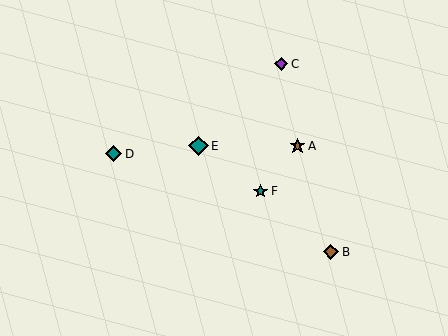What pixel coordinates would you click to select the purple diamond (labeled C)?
Click at (281, 64) to select the purple diamond C.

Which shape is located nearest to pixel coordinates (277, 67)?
The purple diamond (labeled C) at (281, 64) is nearest to that location.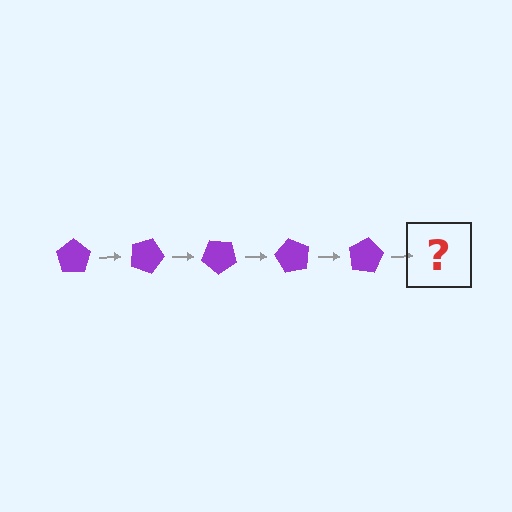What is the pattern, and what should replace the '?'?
The pattern is that the pentagon rotates 20 degrees each step. The '?' should be a purple pentagon rotated 100 degrees.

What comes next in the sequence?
The next element should be a purple pentagon rotated 100 degrees.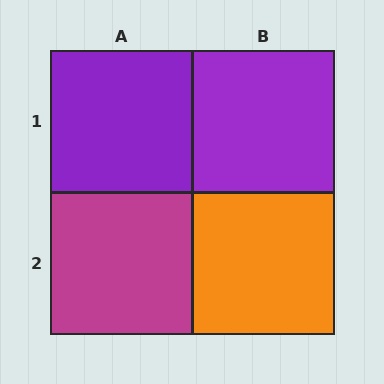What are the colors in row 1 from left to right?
Purple, purple.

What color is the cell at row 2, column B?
Orange.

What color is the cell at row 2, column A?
Magenta.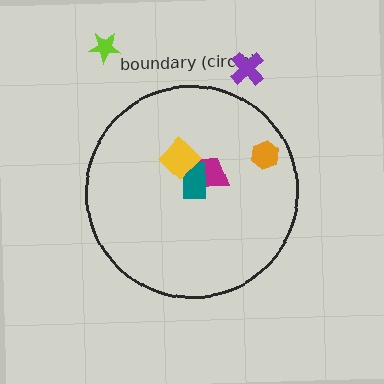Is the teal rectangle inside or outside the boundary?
Inside.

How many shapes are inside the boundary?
4 inside, 2 outside.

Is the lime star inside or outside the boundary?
Outside.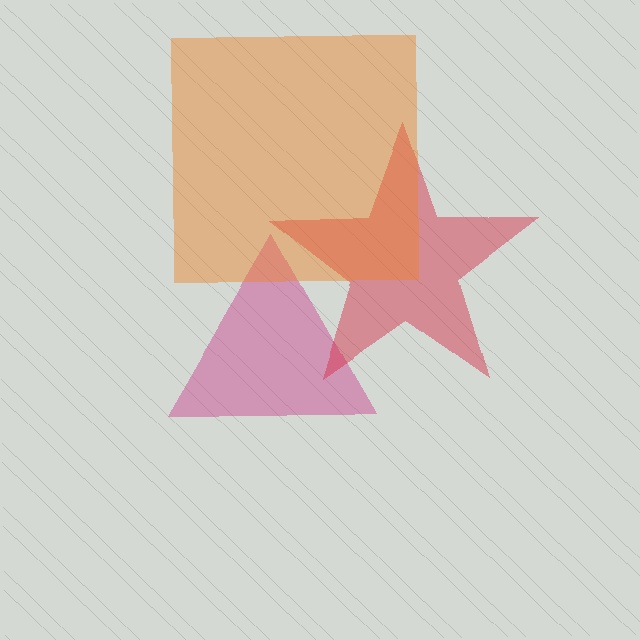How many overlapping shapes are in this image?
There are 3 overlapping shapes in the image.